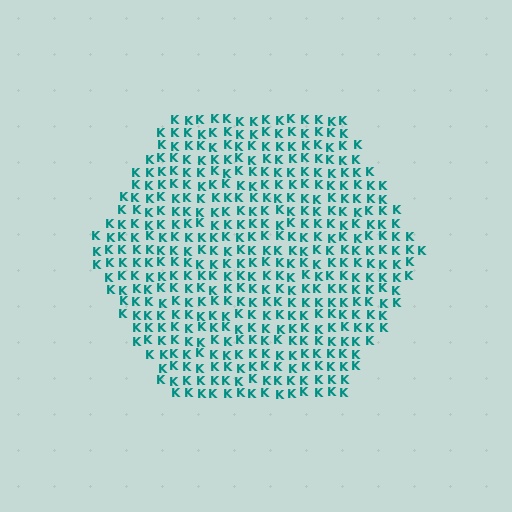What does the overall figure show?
The overall figure shows a hexagon.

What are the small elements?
The small elements are letter K's.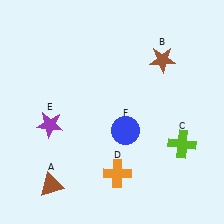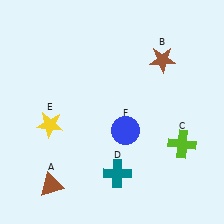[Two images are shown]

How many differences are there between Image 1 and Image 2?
There are 2 differences between the two images.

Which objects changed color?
D changed from orange to teal. E changed from purple to yellow.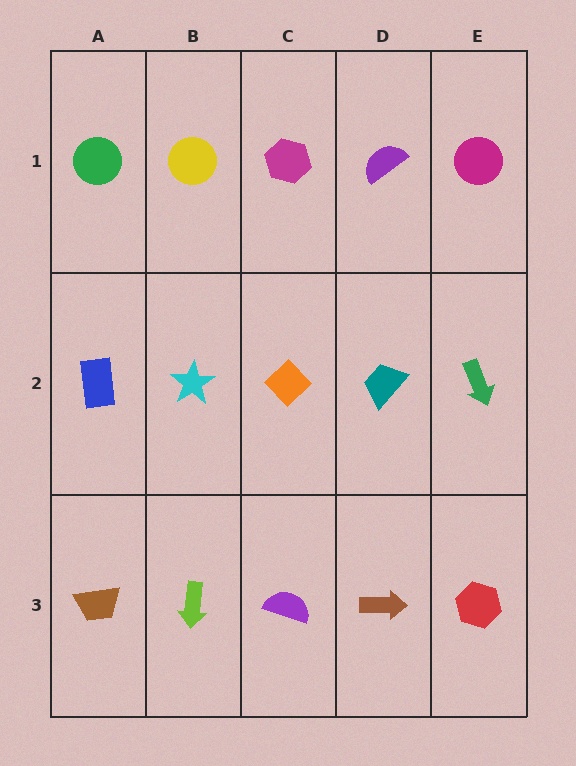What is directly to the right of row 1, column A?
A yellow circle.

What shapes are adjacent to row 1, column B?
A cyan star (row 2, column B), a green circle (row 1, column A), a magenta hexagon (row 1, column C).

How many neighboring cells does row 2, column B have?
4.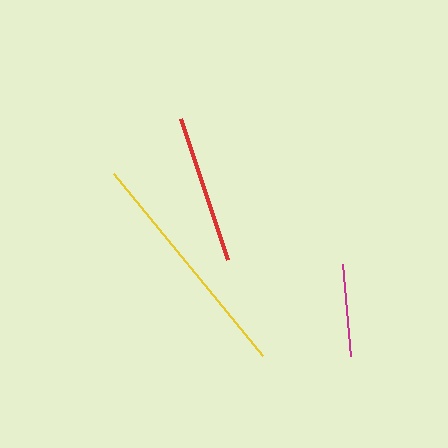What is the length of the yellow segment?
The yellow segment is approximately 235 pixels long.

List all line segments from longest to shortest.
From longest to shortest: yellow, red, magenta.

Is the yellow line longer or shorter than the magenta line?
The yellow line is longer than the magenta line.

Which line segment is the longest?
The yellow line is the longest at approximately 235 pixels.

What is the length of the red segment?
The red segment is approximately 148 pixels long.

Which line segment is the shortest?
The magenta line is the shortest at approximately 92 pixels.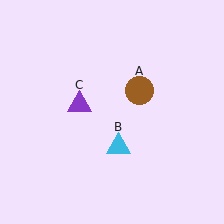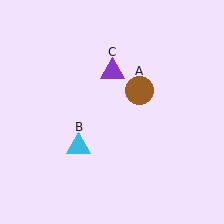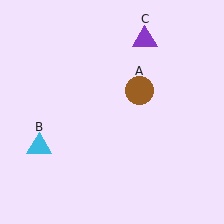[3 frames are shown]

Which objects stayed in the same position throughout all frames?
Brown circle (object A) remained stationary.